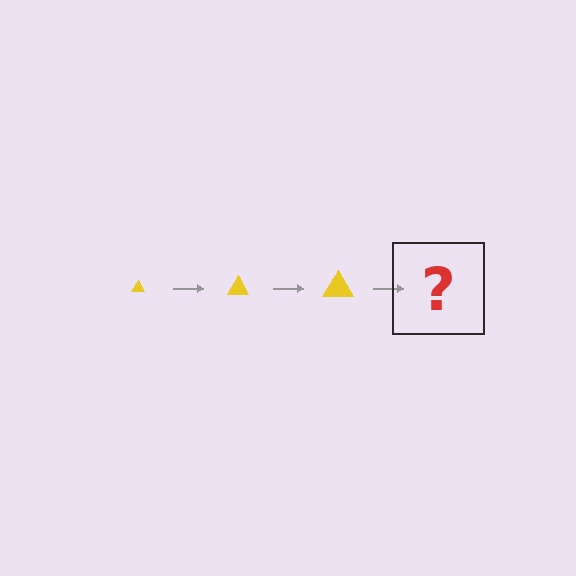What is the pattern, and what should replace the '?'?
The pattern is that the triangle gets progressively larger each step. The '?' should be a yellow triangle, larger than the previous one.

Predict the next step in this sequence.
The next step is a yellow triangle, larger than the previous one.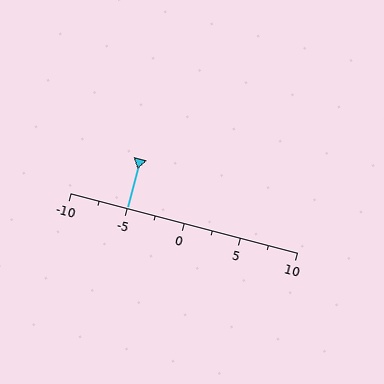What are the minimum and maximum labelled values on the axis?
The axis runs from -10 to 10.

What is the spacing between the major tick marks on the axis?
The major ticks are spaced 5 apart.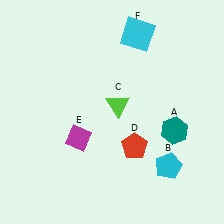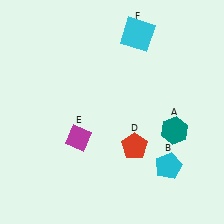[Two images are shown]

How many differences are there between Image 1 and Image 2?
There is 1 difference between the two images.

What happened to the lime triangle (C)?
The lime triangle (C) was removed in Image 2. It was in the top-right area of Image 1.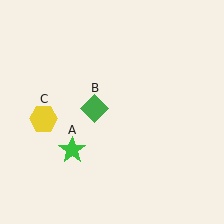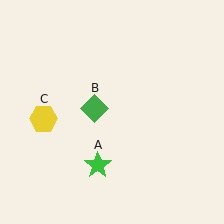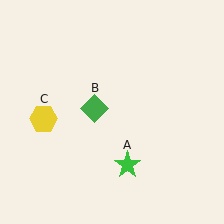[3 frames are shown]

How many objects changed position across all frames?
1 object changed position: green star (object A).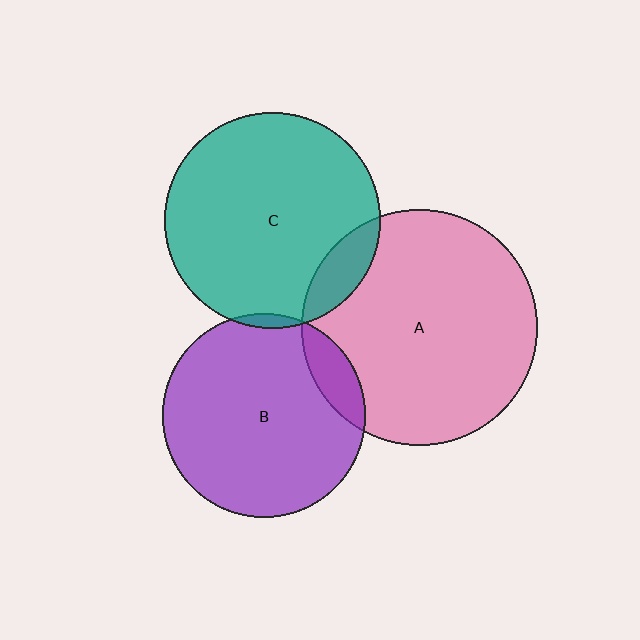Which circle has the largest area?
Circle A (pink).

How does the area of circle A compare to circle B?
Approximately 1.3 times.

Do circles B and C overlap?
Yes.